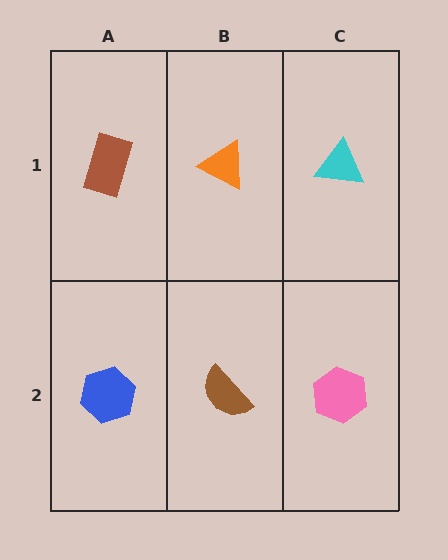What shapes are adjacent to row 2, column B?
An orange triangle (row 1, column B), a blue hexagon (row 2, column A), a pink hexagon (row 2, column C).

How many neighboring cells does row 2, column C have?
2.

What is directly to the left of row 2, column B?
A blue hexagon.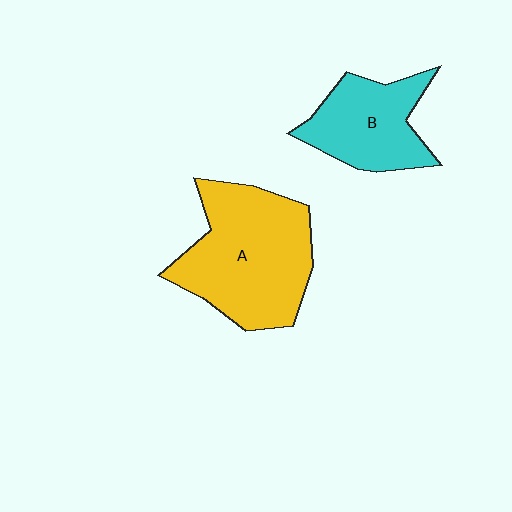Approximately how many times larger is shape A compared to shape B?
Approximately 1.6 times.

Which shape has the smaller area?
Shape B (cyan).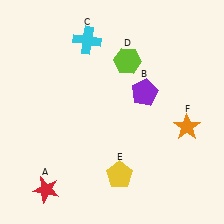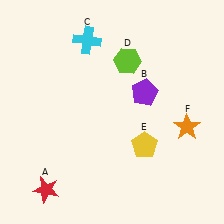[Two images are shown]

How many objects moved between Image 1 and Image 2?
1 object moved between the two images.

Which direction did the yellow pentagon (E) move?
The yellow pentagon (E) moved up.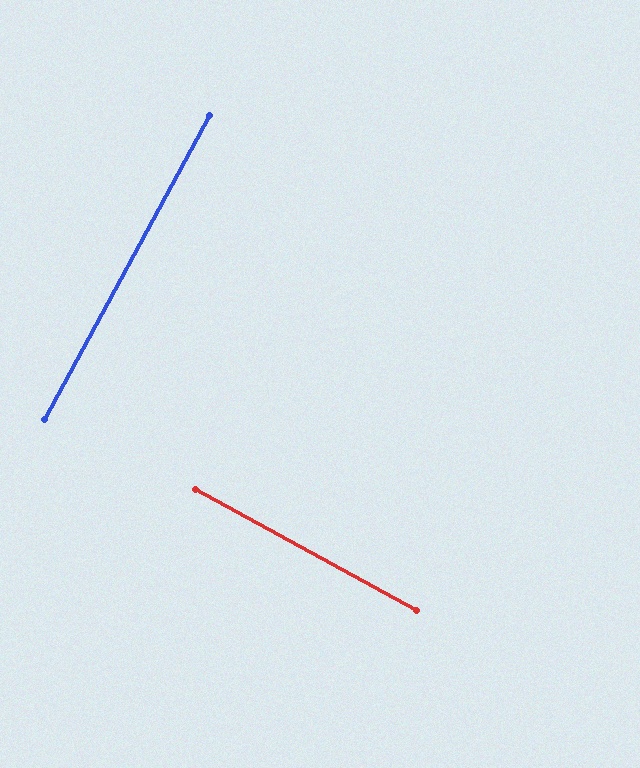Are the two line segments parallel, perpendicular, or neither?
Perpendicular — they meet at approximately 90°.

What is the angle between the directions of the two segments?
Approximately 90 degrees.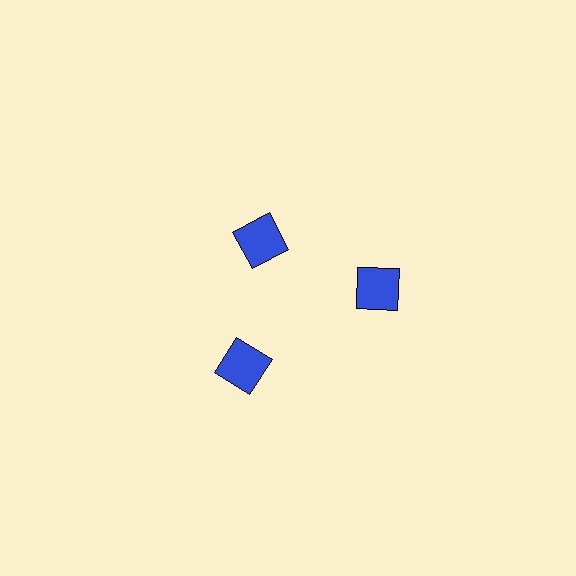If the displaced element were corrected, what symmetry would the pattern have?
It would have 3-fold rotational symmetry — the pattern would map onto itself every 120 degrees.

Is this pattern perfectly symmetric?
No. The 3 blue squares are arranged in a ring, but one element near the 11 o'clock position is pulled inward toward the center, breaking the 3-fold rotational symmetry.